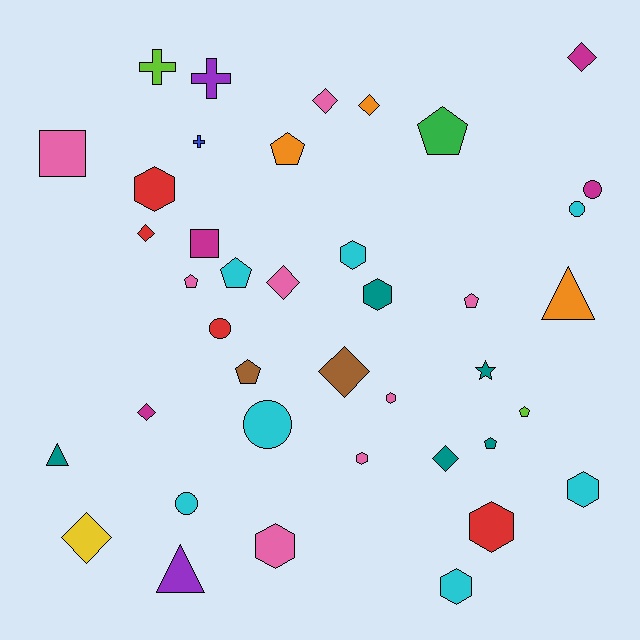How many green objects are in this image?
There is 1 green object.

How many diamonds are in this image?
There are 9 diamonds.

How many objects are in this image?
There are 40 objects.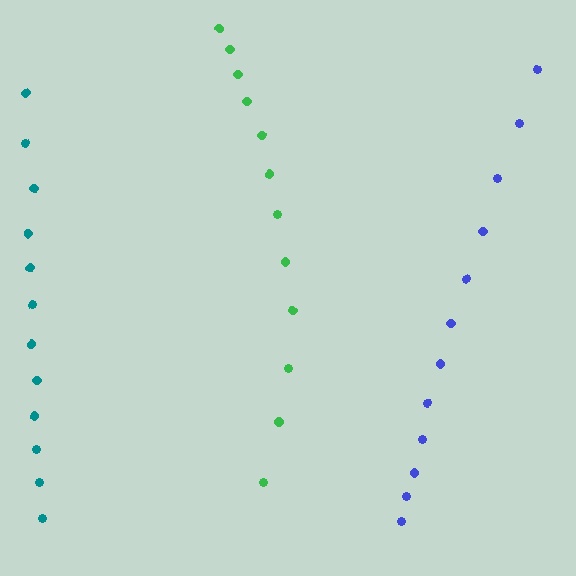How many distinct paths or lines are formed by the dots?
There are 3 distinct paths.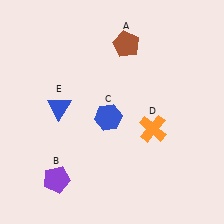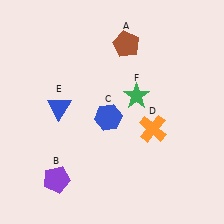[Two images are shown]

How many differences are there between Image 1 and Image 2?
There is 1 difference between the two images.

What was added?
A green star (F) was added in Image 2.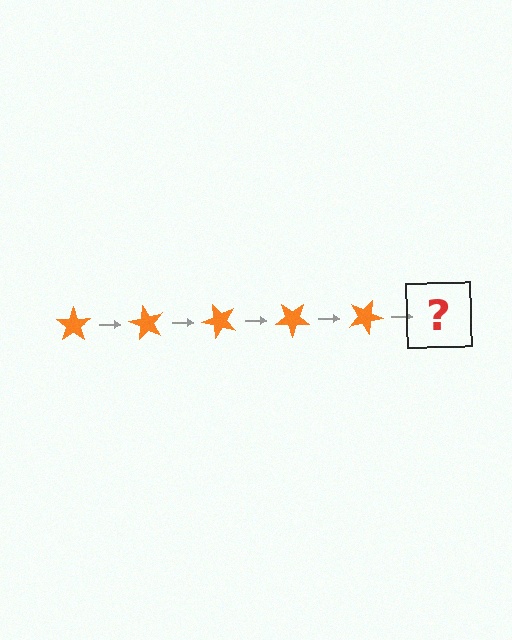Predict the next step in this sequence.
The next step is an orange star rotated 300 degrees.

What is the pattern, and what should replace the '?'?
The pattern is that the star rotates 60 degrees each step. The '?' should be an orange star rotated 300 degrees.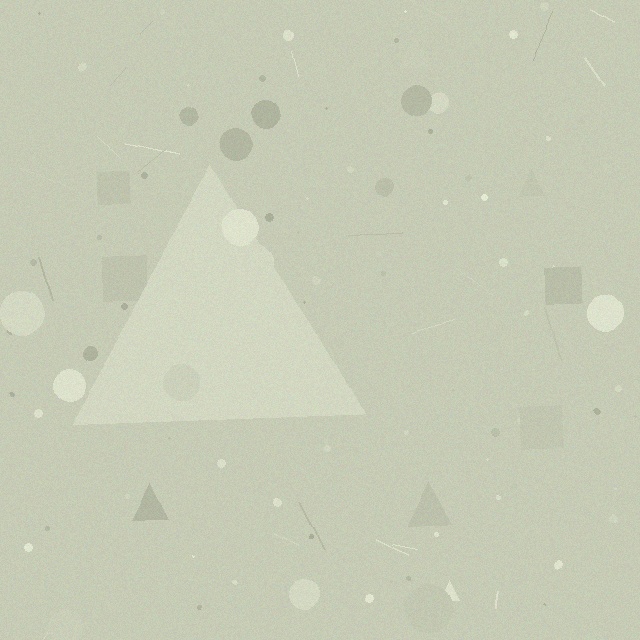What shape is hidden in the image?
A triangle is hidden in the image.